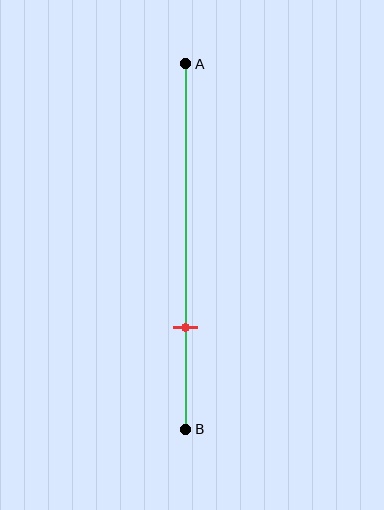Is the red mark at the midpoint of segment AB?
No, the mark is at about 70% from A, not at the 50% midpoint.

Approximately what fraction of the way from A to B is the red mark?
The red mark is approximately 70% of the way from A to B.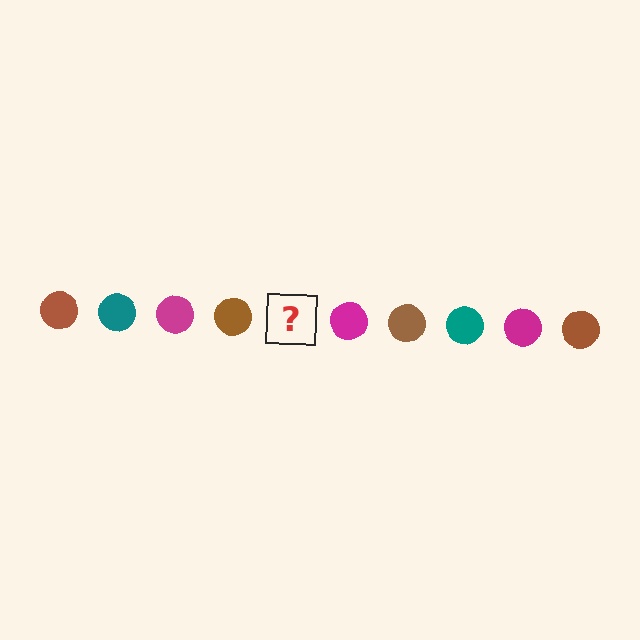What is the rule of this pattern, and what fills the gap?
The rule is that the pattern cycles through brown, teal, magenta circles. The gap should be filled with a teal circle.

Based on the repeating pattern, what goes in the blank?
The blank should be a teal circle.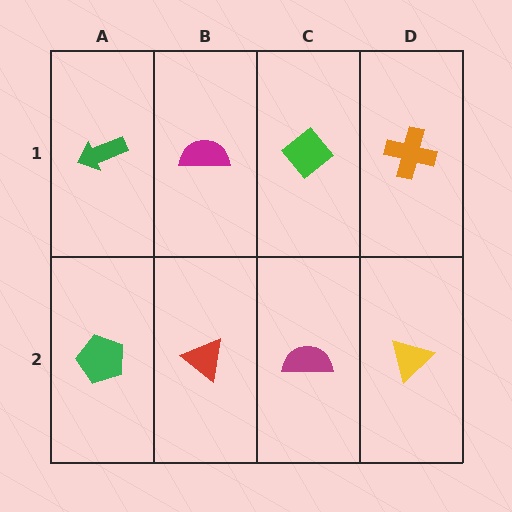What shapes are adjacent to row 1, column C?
A magenta semicircle (row 2, column C), a magenta semicircle (row 1, column B), an orange cross (row 1, column D).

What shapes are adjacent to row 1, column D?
A yellow triangle (row 2, column D), a green diamond (row 1, column C).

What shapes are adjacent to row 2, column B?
A magenta semicircle (row 1, column B), a green pentagon (row 2, column A), a magenta semicircle (row 2, column C).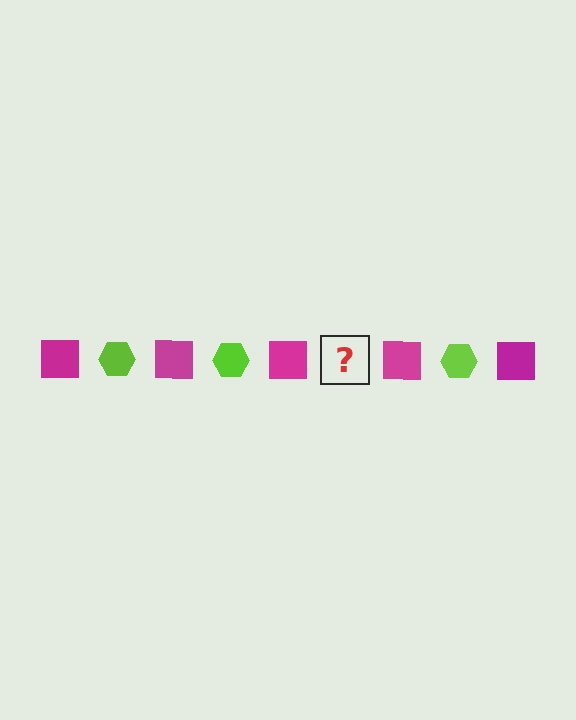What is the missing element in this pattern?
The missing element is a lime hexagon.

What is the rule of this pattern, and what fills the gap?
The rule is that the pattern alternates between magenta square and lime hexagon. The gap should be filled with a lime hexagon.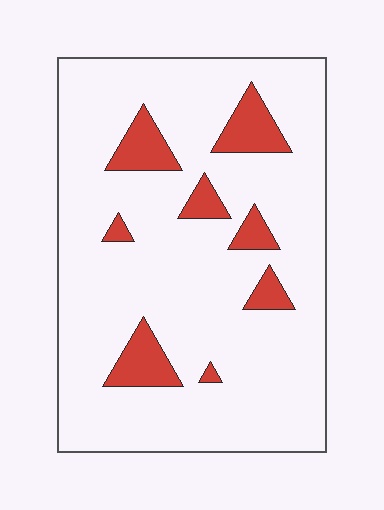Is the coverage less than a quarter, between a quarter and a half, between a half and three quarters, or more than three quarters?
Less than a quarter.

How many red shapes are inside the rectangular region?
8.